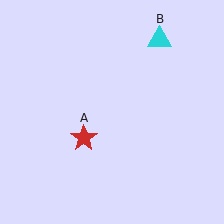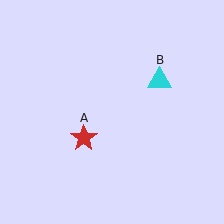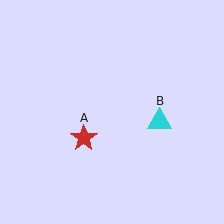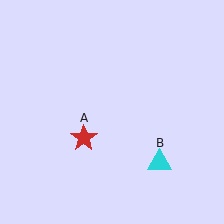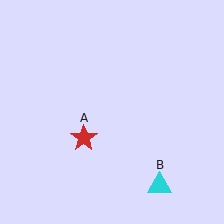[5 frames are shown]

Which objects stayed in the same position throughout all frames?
Red star (object A) remained stationary.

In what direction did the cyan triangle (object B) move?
The cyan triangle (object B) moved down.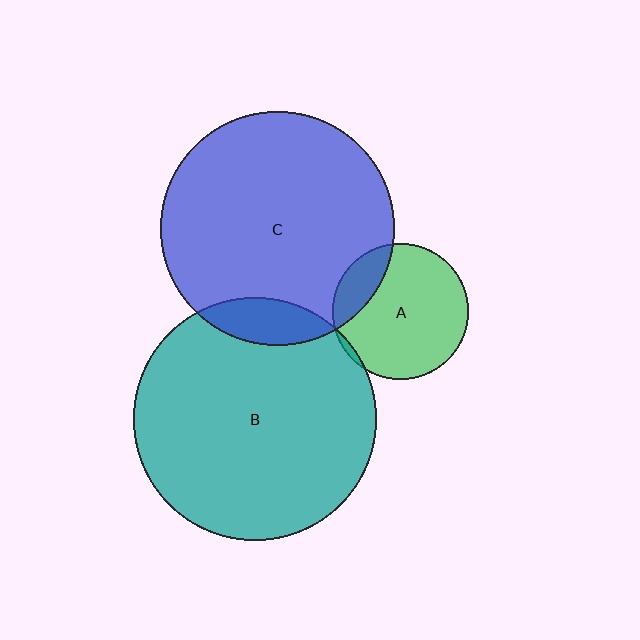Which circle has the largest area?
Circle B (teal).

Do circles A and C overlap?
Yes.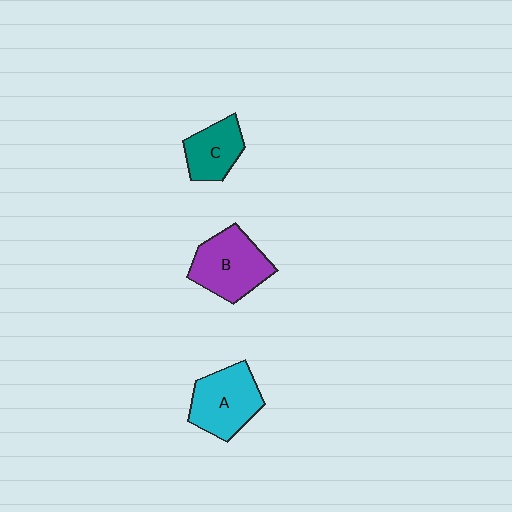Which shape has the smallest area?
Shape C (teal).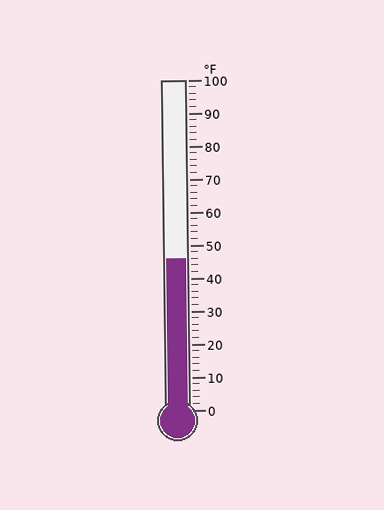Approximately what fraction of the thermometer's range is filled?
The thermometer is filled to approximately 45% of its range.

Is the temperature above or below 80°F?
The temperature is below 80°F.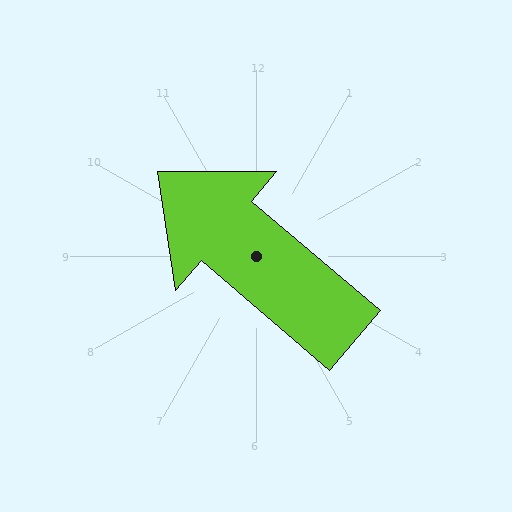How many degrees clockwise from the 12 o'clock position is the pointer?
Approximately 310 degrees.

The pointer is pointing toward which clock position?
Roughly 10 o'clock.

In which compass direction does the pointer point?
Northwest.